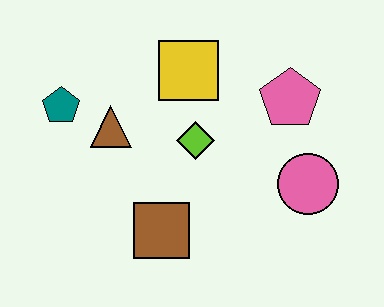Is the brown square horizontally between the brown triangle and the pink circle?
Yes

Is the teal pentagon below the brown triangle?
No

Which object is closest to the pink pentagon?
The pink circle is closest to the pink pentagon.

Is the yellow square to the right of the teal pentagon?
Yes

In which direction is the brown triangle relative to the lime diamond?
The brown triangle is to the left of the lime diamond.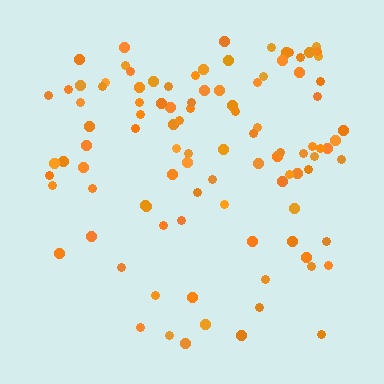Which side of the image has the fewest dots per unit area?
The bottom.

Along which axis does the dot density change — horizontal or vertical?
Vertical.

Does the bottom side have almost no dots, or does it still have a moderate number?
Still a moderate number, just noticeably fewer than the top.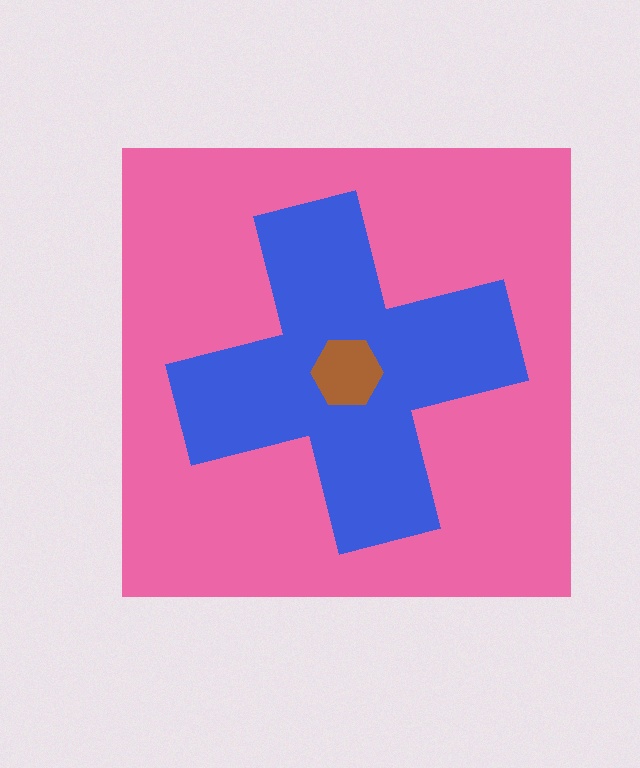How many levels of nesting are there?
3.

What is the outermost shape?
The pink square.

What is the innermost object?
The brown hexagon.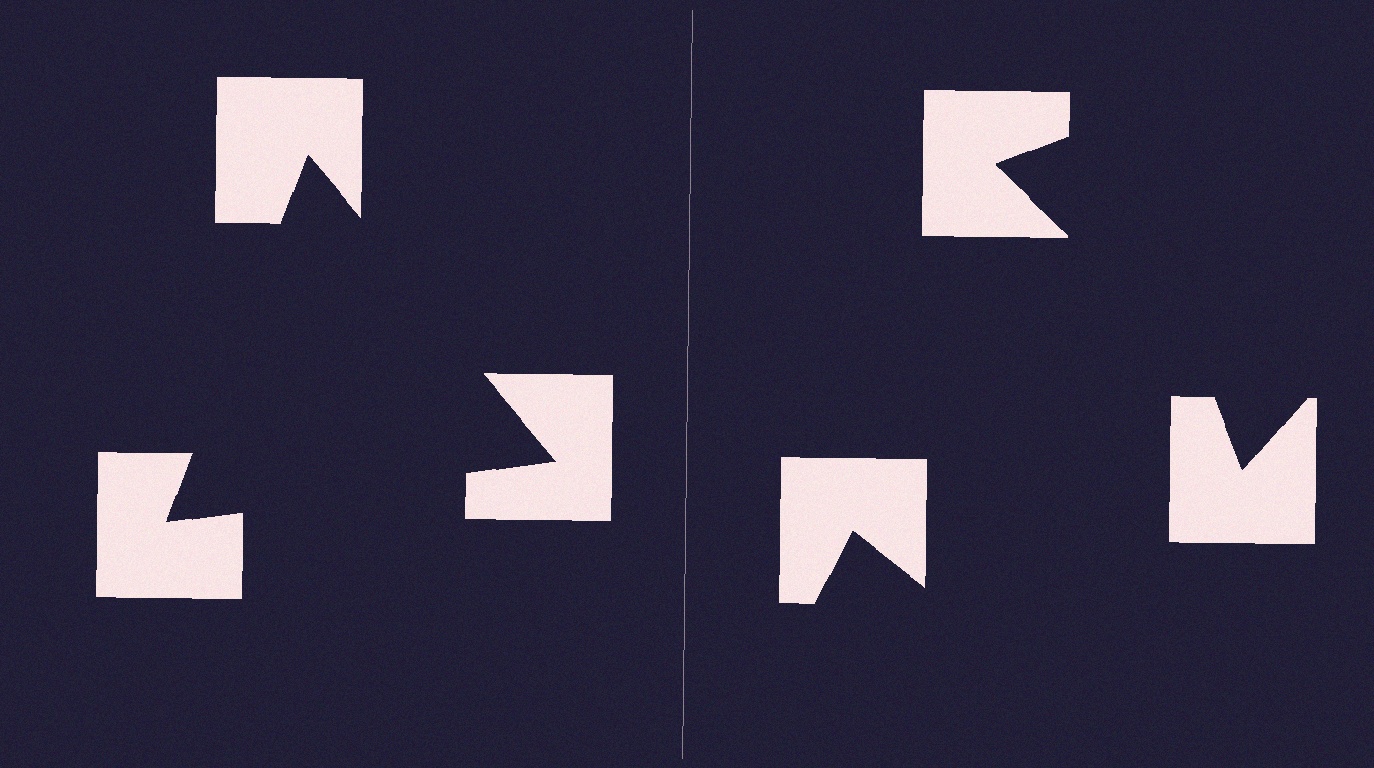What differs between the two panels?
The notched squares are positioned identically on both sides; only the wedge orientations differ. On the left they align to a triangle; on the right they are misaligned.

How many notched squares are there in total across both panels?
6 — 3 on each side.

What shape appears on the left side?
An illusory triangle.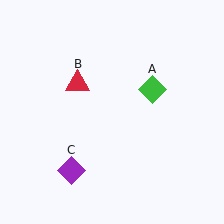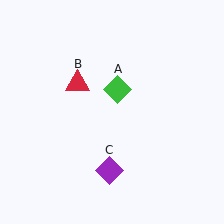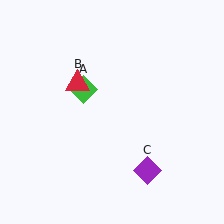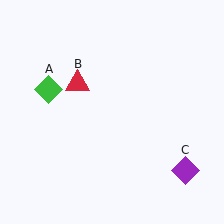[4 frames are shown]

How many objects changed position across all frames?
2 objects changed position: green diamond (object A), purple diamond (object C).